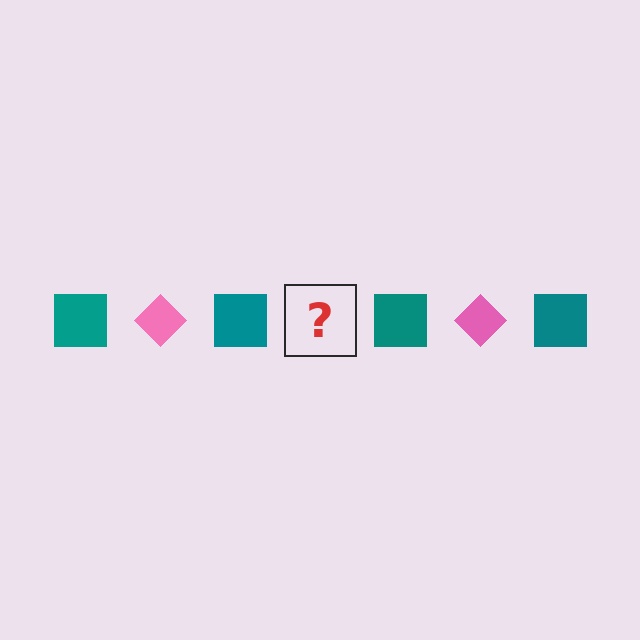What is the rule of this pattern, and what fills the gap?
The rule is that the pattern alternates between teal square and pink diamond. The gap should be filled with a pink diamond.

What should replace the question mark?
The question mark should be replaced with a pink diamond.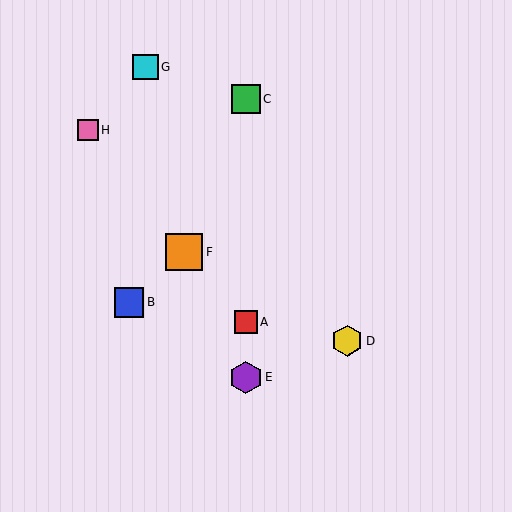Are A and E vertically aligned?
Yes, both are at x≈246.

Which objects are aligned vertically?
Objects A, C, E are aligned vertically.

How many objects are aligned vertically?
3 objects (A, C, E) are aligned vertically.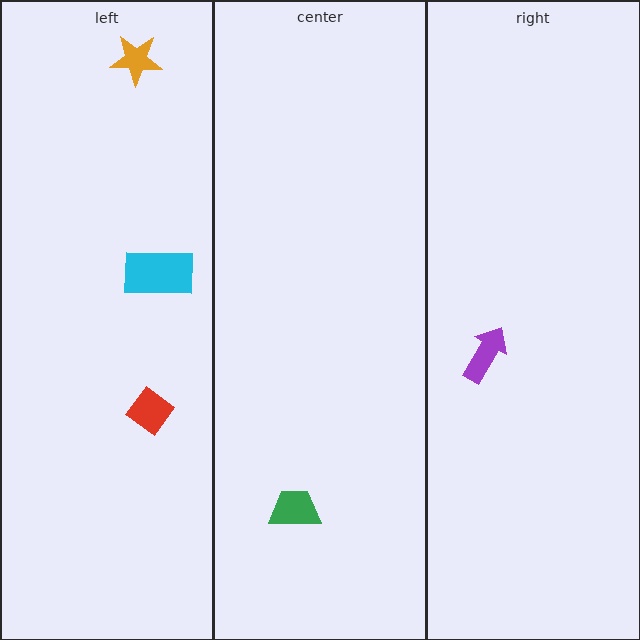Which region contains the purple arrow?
The right region.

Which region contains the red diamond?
The left region.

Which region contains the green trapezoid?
The center region.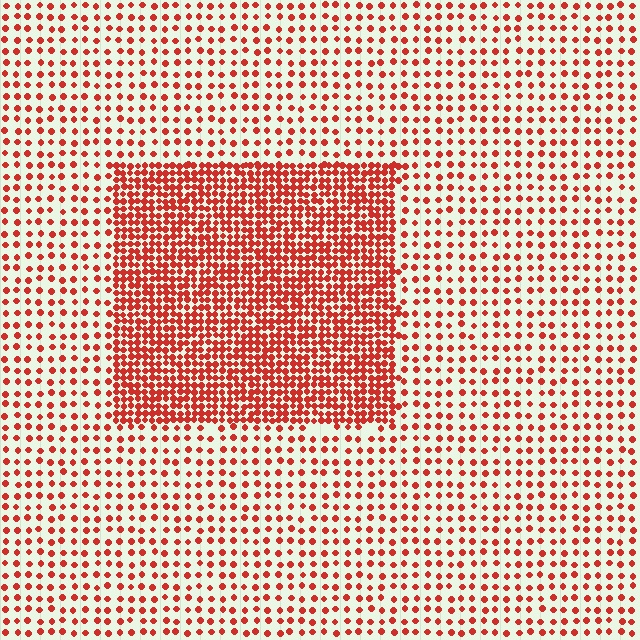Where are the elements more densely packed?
The elements are more densely packed inside the rectangle boundary.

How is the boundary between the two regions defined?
The boundary is defined by a change in element density (approximately 2.6x ratio). All elements are the same color, size, and shape.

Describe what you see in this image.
The image contains small red elements arranged at two different densities. A rectangle-shaped region is visible where the elements are more densely packed than the surrounding area.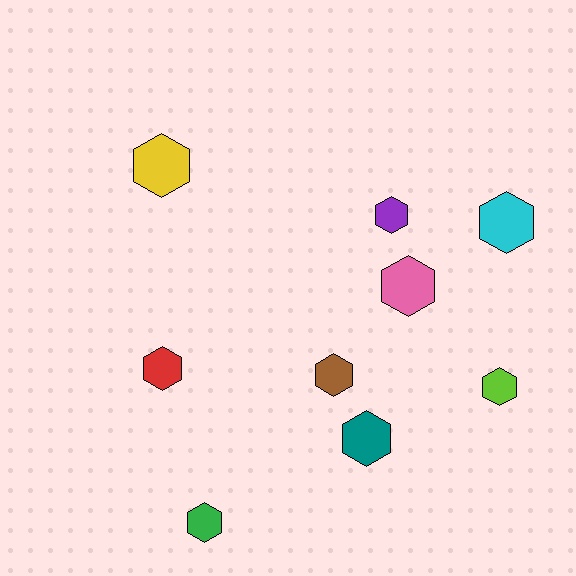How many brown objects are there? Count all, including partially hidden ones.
There is 1 brown object.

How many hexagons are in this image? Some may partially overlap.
There are 9 hexagons.